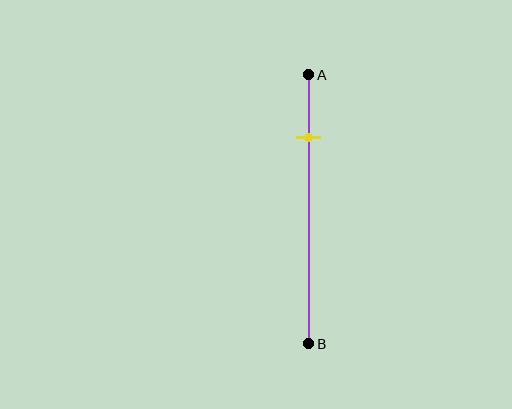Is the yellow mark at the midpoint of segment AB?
No, the mark is at about 25% from A, not at the 50% midpoint.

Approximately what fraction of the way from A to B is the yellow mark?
The yellow mark is approximately 25% of the way from A to B.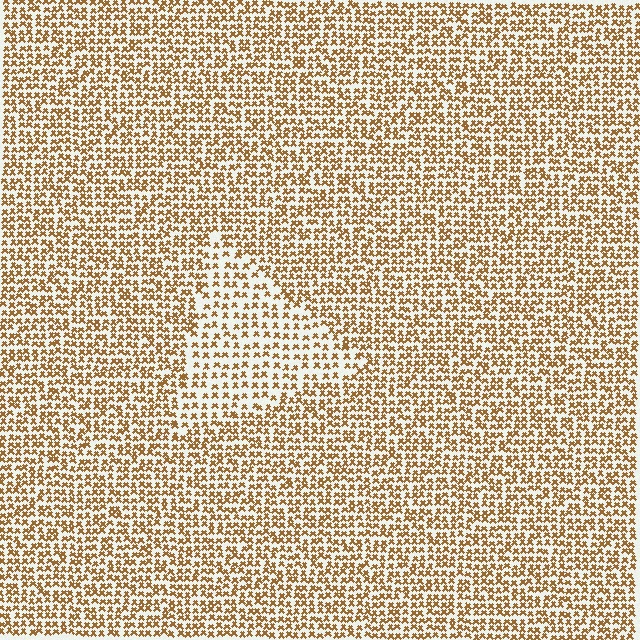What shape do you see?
I see a triangle.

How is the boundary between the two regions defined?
The boundary is defined by a change in element density (approximately 1.7x ratio). All elements are the same color, size, and shape.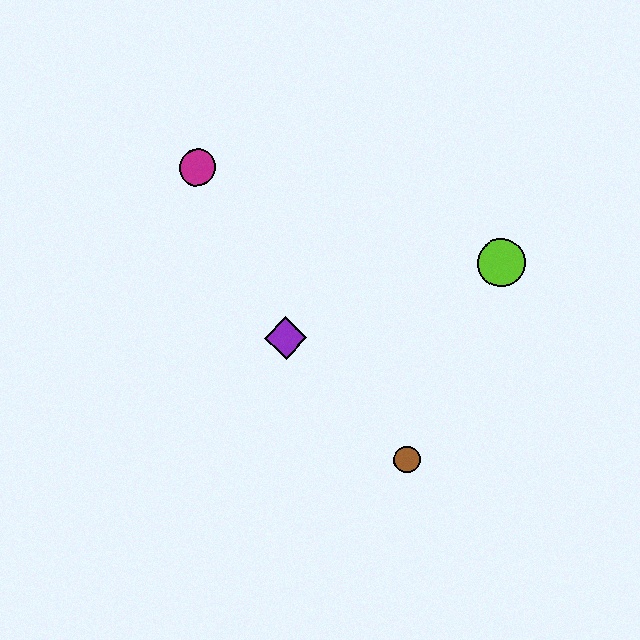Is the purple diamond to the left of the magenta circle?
No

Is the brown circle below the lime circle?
Yes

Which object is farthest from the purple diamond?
The lime circle is farthest from the purple diamond.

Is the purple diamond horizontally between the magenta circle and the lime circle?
Yes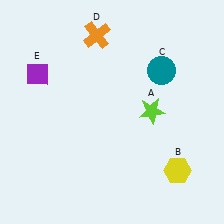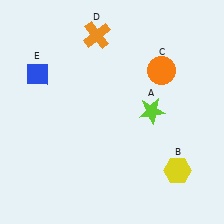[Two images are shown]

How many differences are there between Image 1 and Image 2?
There are 2 differences between the two images.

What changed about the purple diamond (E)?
In Image 1, E is purple. In Image 2, it changed to blue.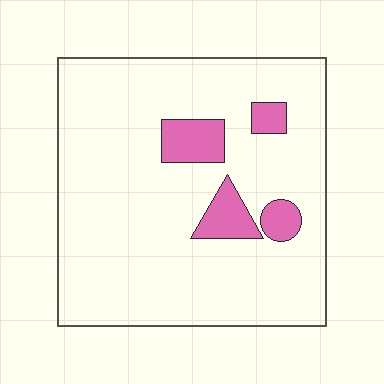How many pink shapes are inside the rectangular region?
4.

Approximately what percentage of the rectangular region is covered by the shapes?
Approximately 10%.